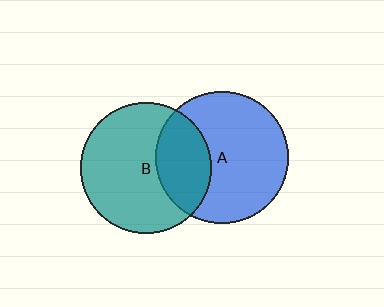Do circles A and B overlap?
Yes.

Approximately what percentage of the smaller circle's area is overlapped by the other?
Approximately 30%.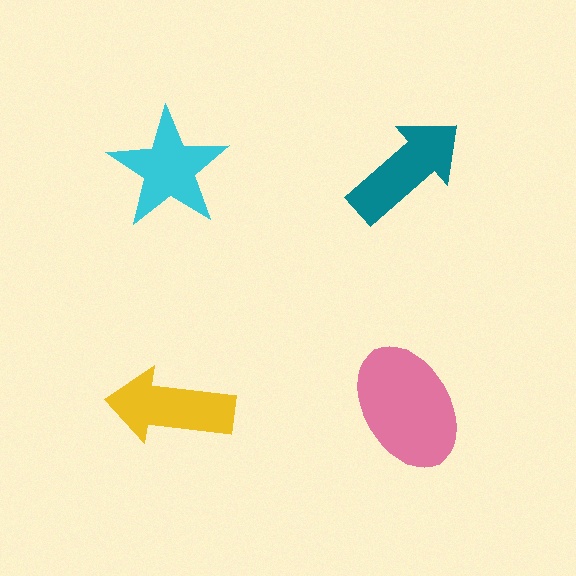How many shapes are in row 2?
2 shapes.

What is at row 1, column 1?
A cyan star.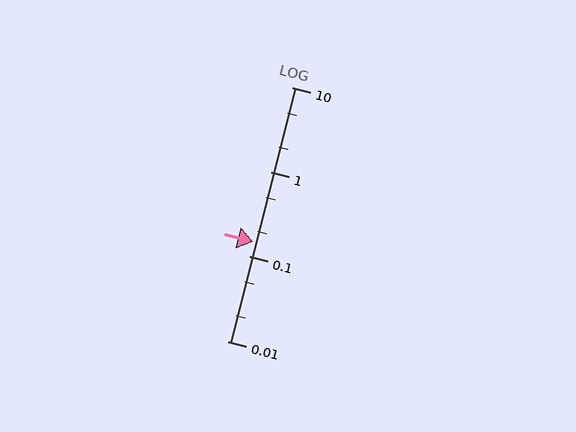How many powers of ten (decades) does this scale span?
The scale spans 3 decades, from 0.01 to 10.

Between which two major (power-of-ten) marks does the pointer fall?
The pointer is between 0.1 and 1.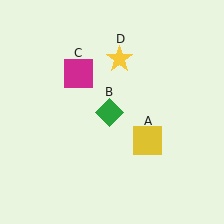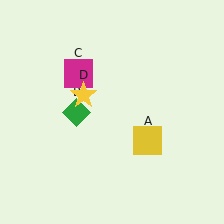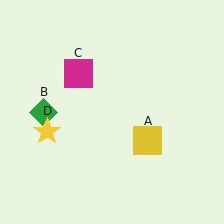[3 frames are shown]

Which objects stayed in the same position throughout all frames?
Yellow square (object A) and magenta square (object C) remained stationary.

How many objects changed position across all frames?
2 objects changed position: green diamond (object B), yellow star (object D).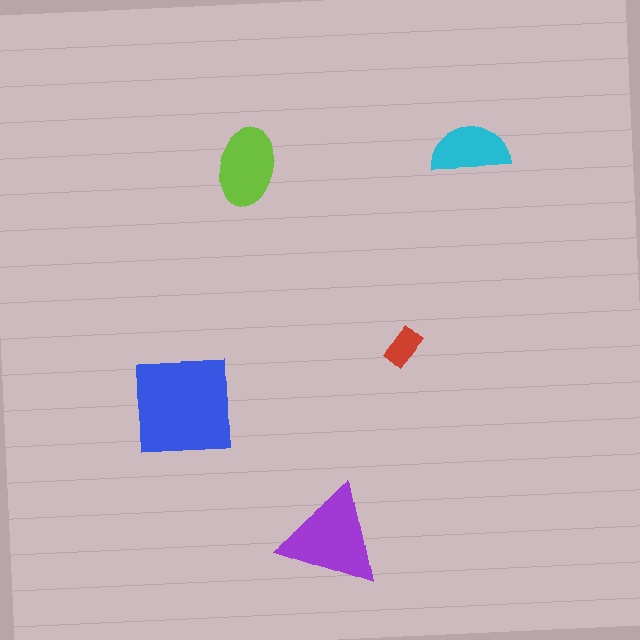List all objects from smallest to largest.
The red rectangle, the cyan semicircle, the lime ellipse, the purple triangle, the blue square.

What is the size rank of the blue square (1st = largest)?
1st.